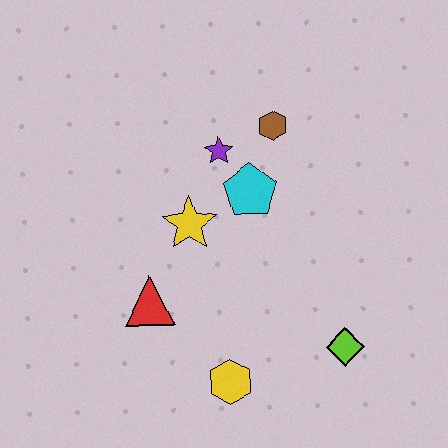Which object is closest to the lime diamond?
The yellow hexagon is closest to the lime diamond.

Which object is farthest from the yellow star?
The lime diamond is farthest from the yellow star.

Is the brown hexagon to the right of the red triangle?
Yes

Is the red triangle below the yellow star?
Yes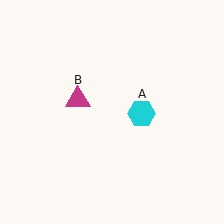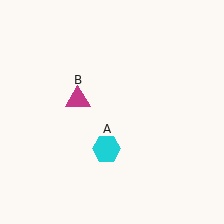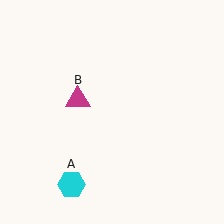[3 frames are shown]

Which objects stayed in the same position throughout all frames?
Magenta triangle (object B) remained stationary.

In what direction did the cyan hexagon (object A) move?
The cyan hexagon (object A) moved down and to the left.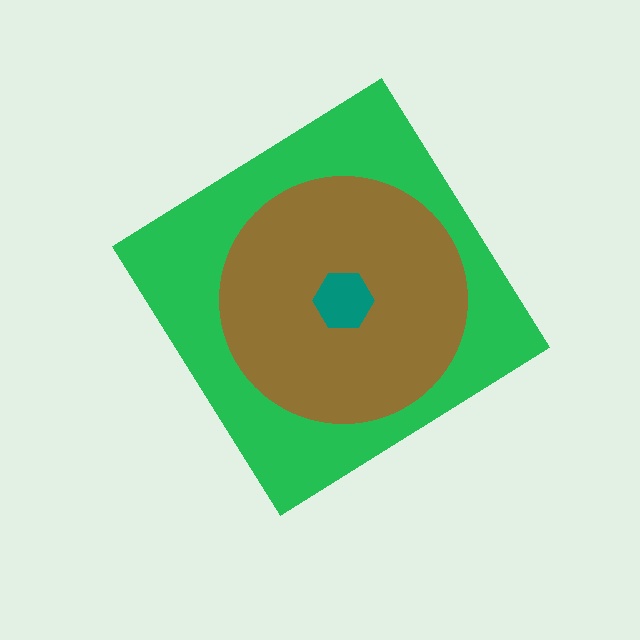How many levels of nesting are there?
3.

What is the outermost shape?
The green diamond.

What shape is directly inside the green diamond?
The brown circle.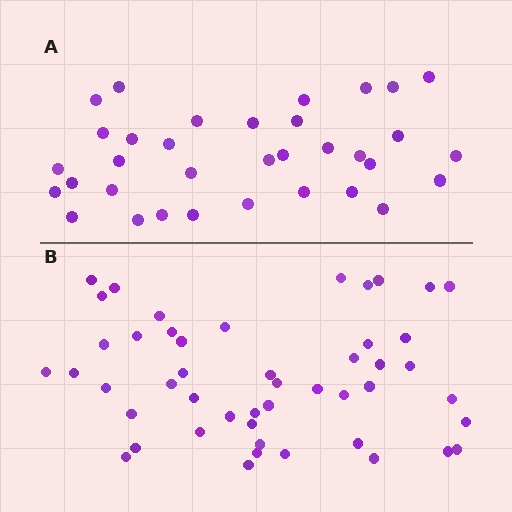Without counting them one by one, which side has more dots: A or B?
Region B (the bottom region) has more dots.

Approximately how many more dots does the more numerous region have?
Region B has approximately 15 more dots than region A.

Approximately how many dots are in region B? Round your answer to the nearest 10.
About 50 dots. (The exact count is 48, which rounds to 50.)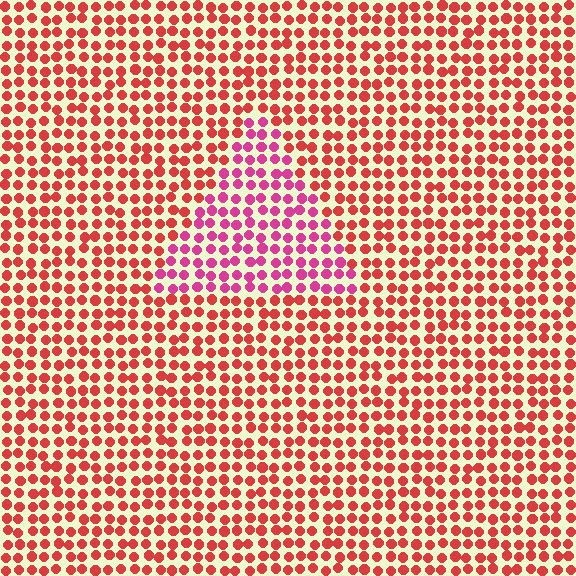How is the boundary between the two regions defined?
The boundary is defined purely by a slight shift in hue (about 35 degrees). Spacing, size, and orientation are identical on both sides.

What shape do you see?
I see a triangle.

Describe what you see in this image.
The image is filled with small red elements in a uniform arrangement. A triangle-shaped region is visible where the elements are tinted to a slightly different hue, forming a subtle color boundary.